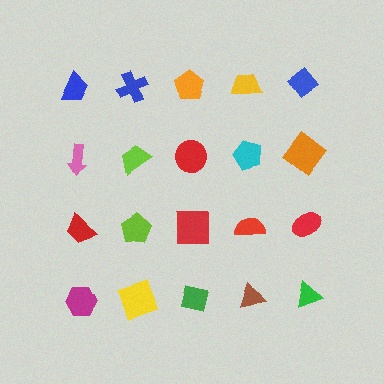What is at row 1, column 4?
A yellow trapezoid.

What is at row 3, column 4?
A red semicircle.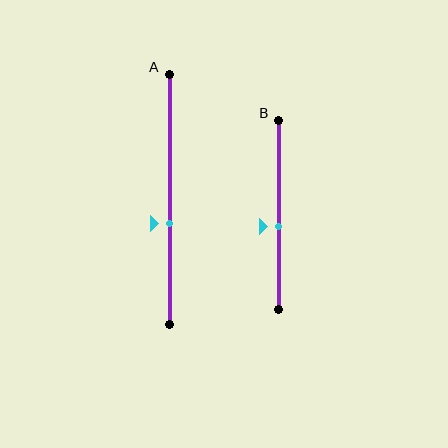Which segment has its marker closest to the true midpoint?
Segment B has its marker closest to the true midpoint.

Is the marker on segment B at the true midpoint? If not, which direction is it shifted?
No, the marker on segment B is shifted downward by about 6% of the segment length.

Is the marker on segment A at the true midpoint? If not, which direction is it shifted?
No, the marker on segment A is shifted downward by about 10% of the segment length.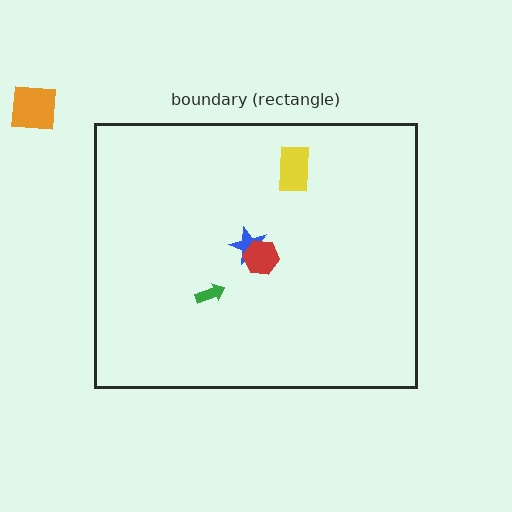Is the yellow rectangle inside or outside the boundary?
Inside.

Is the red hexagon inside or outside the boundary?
Inside.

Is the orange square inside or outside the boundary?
Outside.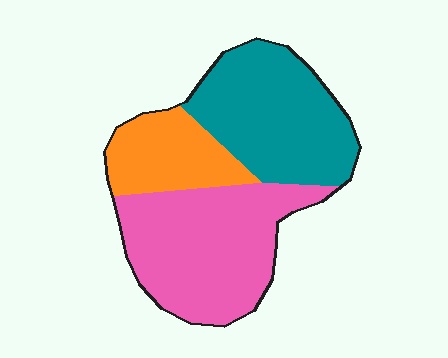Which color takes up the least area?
Orange, at roughly 20%.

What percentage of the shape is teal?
Teal covers 37% of the shape.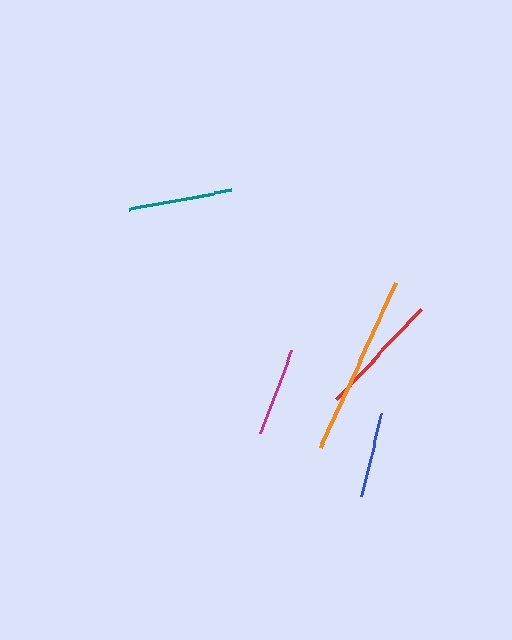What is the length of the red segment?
The red segment is approximately 124 pixels long.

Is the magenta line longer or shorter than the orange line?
The orange line is longer than the magenta line.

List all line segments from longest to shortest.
From longest to shortest: orange, red, teal, magenta, blue.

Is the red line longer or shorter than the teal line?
The red line is longer than the teal line.